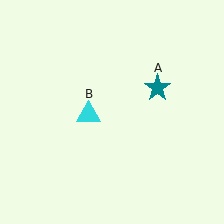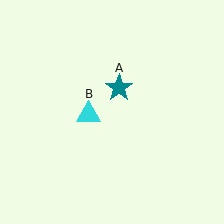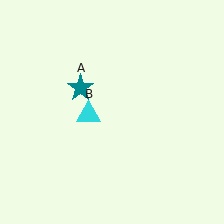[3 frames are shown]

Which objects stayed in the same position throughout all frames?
Cyan triangle (object B) remained stationary.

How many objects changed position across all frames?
1 object changed position: teal star (object A).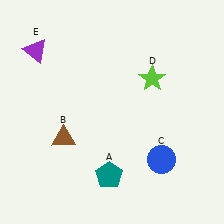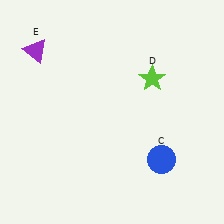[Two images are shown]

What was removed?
The brown triangle (B), the teal pentagon (A) were removed in Image 2.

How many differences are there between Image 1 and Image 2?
There are 2 differences between the two images.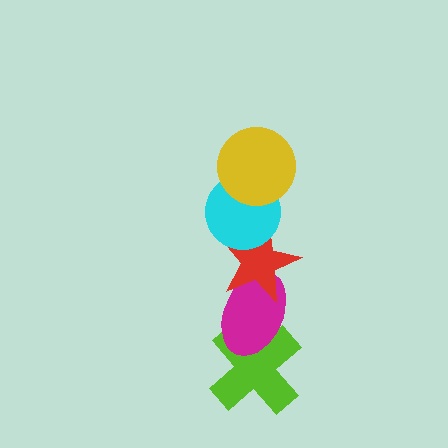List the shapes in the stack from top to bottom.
From top to bottom: the yellow circle, the cyan circle, the red star, the magenta ellipse, the lime cross.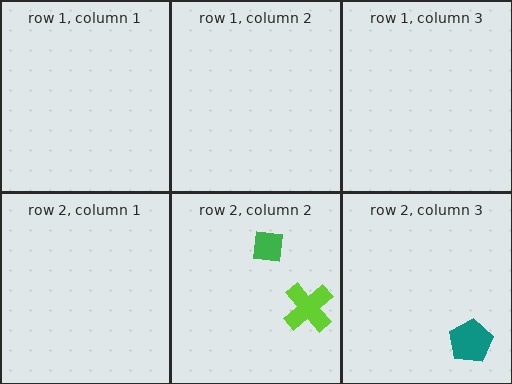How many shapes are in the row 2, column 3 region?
1.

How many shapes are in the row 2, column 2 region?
2.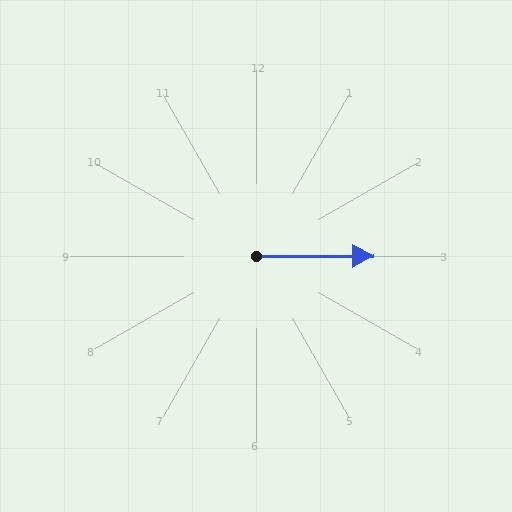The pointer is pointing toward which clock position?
Roughly 3 o'clock.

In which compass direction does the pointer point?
East.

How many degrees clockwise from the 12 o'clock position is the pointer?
Approximately 90 degrees.